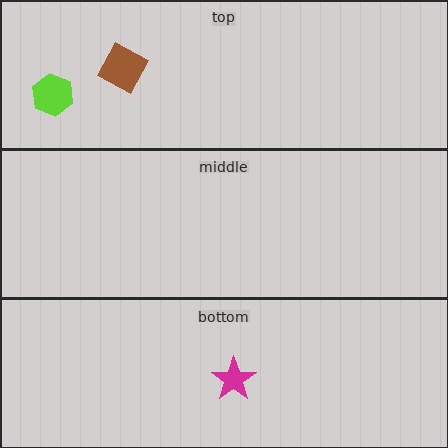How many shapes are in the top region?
2.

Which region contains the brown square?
The top region.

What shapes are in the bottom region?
The magenta star.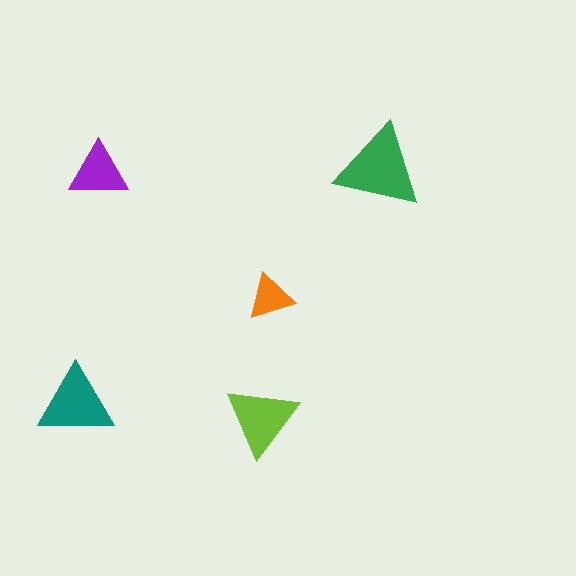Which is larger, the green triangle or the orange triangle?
The green one.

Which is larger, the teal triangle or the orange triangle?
The teal one.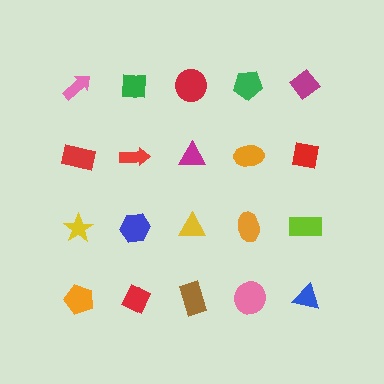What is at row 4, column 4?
A pink circle.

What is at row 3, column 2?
A blue hexagon.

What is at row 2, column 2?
A red arrow.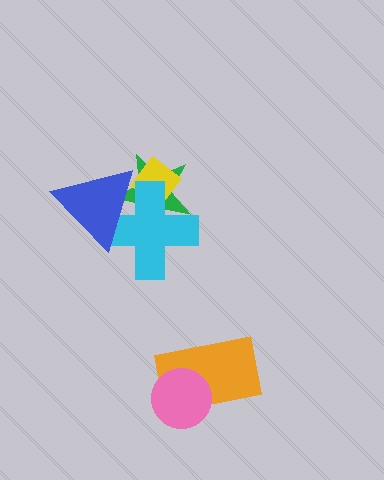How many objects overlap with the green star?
3 objects overlap with the green star.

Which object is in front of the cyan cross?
The blue triangle is in front of the cyan cross.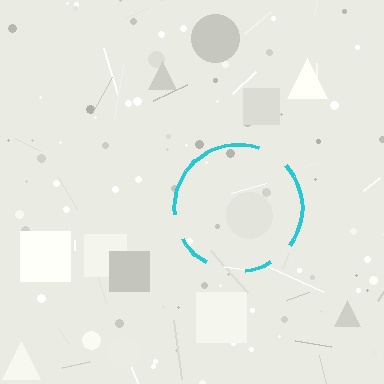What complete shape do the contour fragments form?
The contour fragments form a circle.